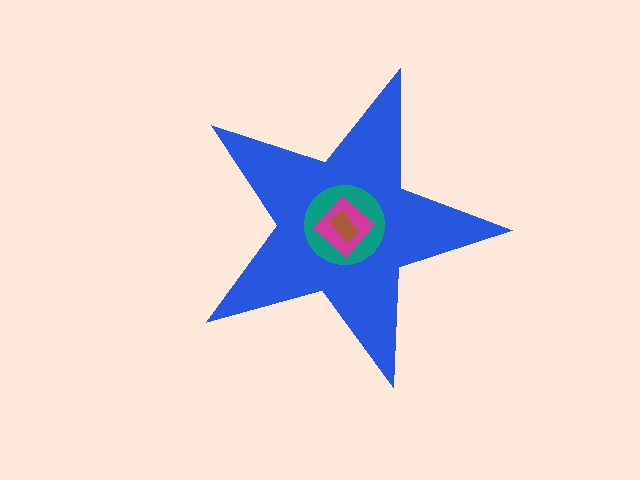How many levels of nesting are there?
4.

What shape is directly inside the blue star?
The teal circle.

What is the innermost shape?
The brown rectangle.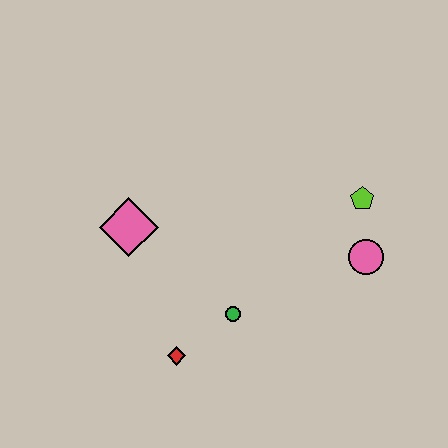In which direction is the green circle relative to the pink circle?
The green circle is to the left of the pink circle.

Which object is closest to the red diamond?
The green circle is closest to the red diamond.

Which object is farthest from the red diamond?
The lime pentagon is farthest from the red diamond.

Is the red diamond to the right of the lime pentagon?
No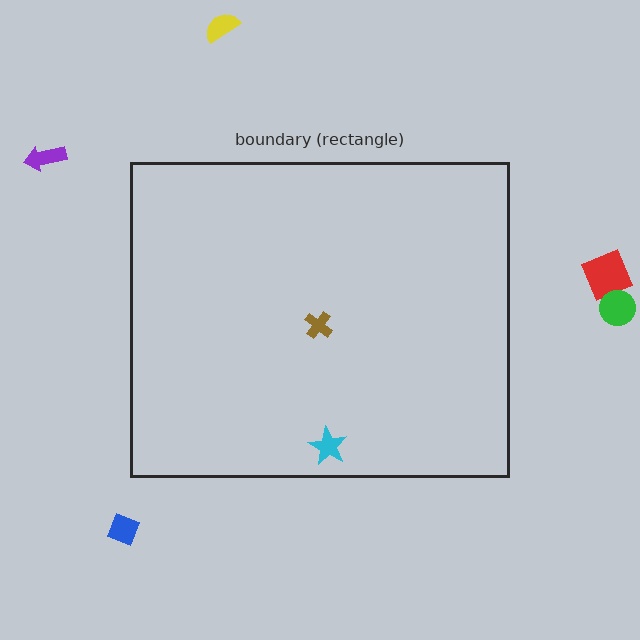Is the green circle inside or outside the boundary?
Outside.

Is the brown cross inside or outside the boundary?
Inside.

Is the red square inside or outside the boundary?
Outside.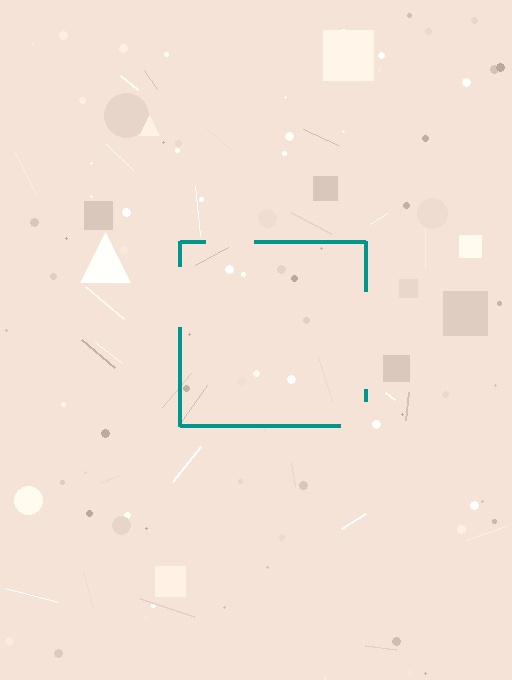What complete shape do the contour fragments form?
The contour fragments form a square.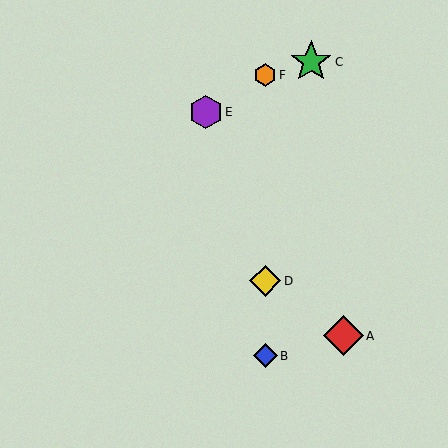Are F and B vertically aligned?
Yes, both are at x≈265.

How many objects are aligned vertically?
3 objects (B, D, F) are aligned vertically.